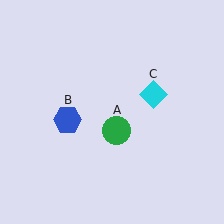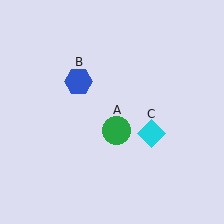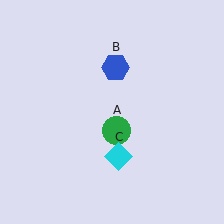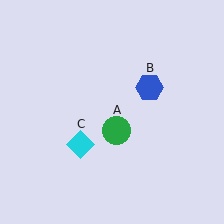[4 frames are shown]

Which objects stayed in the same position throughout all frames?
Green circle (object A) remained stationary.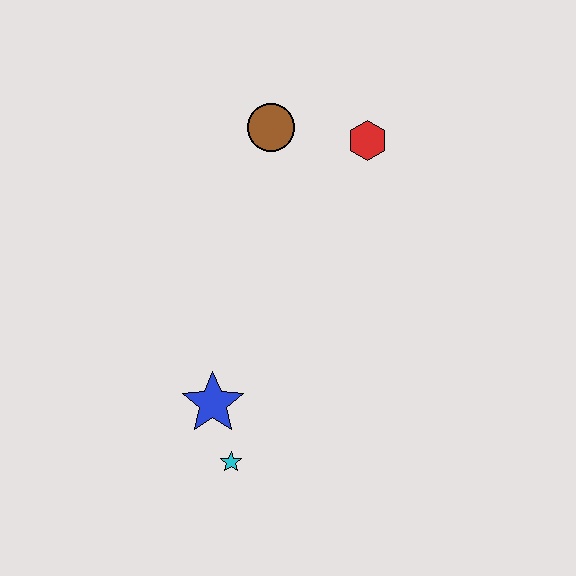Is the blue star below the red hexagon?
Yes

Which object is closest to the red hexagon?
The brown circle is closest to the red hexagon.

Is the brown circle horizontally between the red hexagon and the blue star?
Yes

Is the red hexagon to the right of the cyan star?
Yes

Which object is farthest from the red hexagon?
The cyan star is farthest from the red hexagon.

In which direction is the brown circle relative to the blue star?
The brown circle is above the blue star.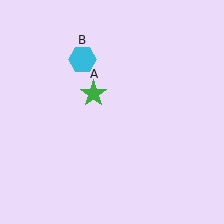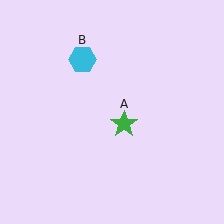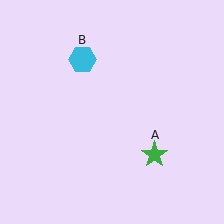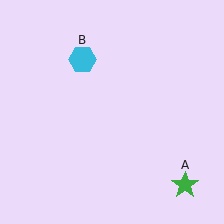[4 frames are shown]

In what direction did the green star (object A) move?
The green star (object A) moved down and to the right.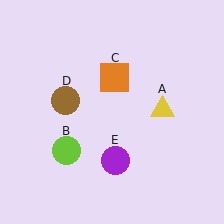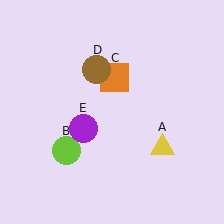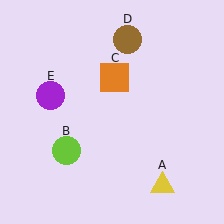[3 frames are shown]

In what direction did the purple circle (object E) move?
The purple circle (object E) moved up and to the left.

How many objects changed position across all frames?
3 objects changed position: yellow triangle (object A), brown circle (object D), purple circle (object E).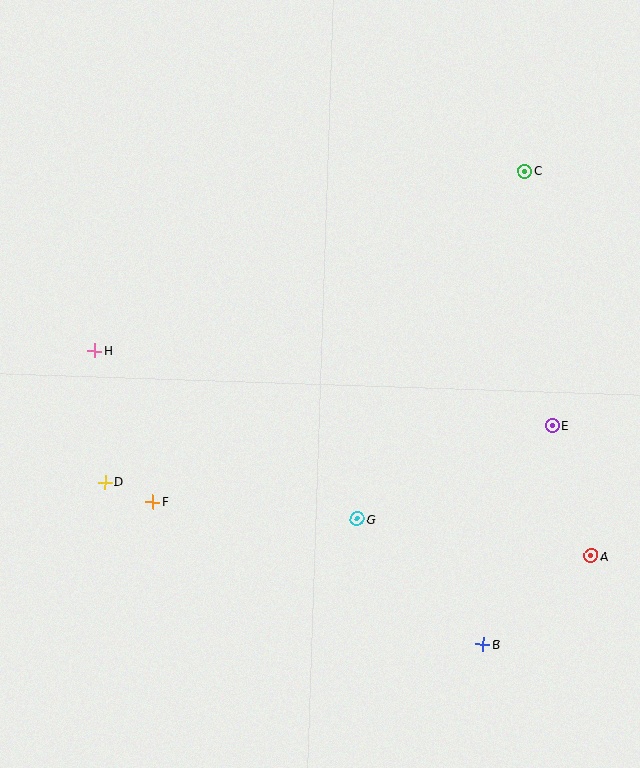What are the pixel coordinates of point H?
Point H is at (95, 351).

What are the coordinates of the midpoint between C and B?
The midpoint between C and B is at (504, 408).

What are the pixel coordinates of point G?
Point G is at (357, 519).